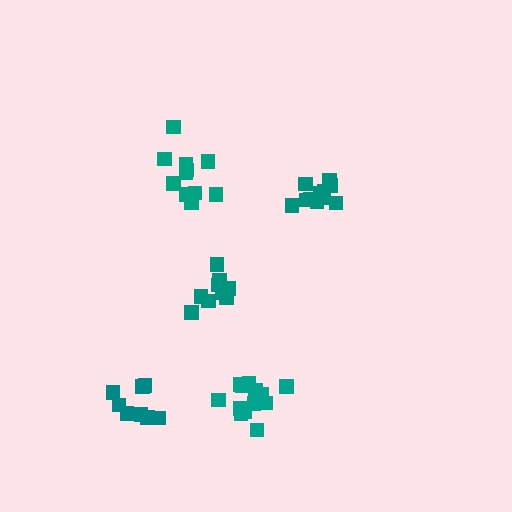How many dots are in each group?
Group 1: 9 dots, Group 2: 11 dots, Group 3: 13 dots, Group 4: 11 dots, Group 5: 9 dots (53 total).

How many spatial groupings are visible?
There are 5 spatial groupings.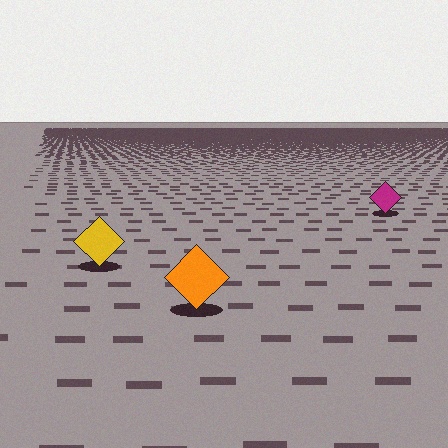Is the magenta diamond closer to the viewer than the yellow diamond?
No. The yellow diamond is closer — you can tell from the texture gradient: the ground texture is coarser near it.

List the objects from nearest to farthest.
From nearest to farthest: the orange diamond, the yellow diamond, the magenta diamond.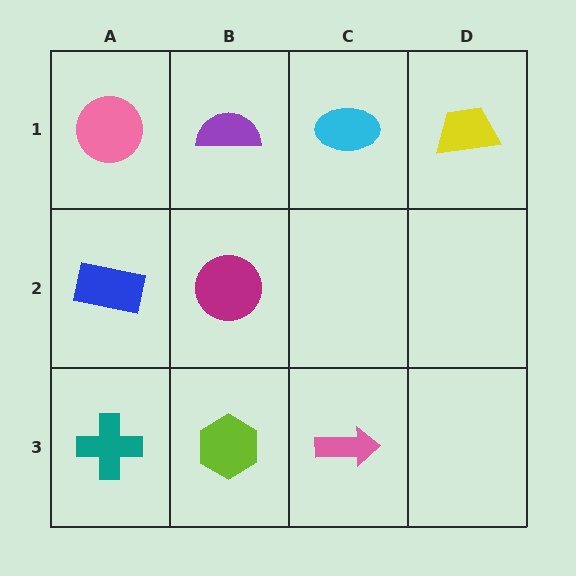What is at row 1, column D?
A yellow trapezoid.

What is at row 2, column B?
A magenta circle.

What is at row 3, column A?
A teal cross.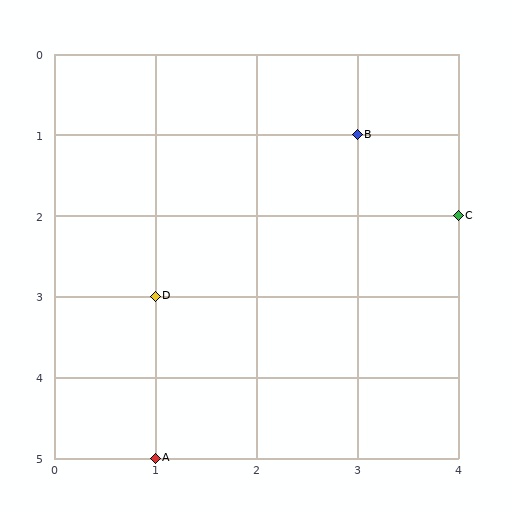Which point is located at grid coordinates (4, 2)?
Point C is at (4, 2).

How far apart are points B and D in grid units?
Points B and D are 2 columns and 2 rows apart (about 2.8 grid units diagonally).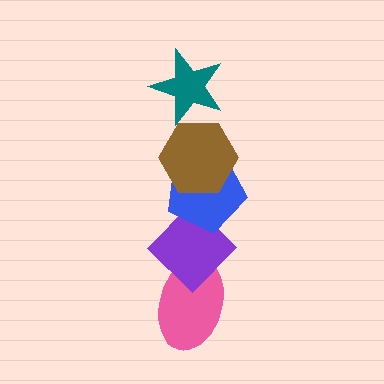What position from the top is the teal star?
The teal star is 1st from the top.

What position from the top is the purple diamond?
The purple diamond is 4th from the top.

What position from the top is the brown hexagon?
The brown hexagon is 2nd from the top.